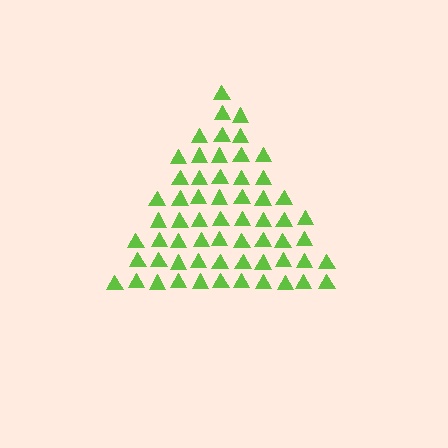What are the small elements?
The small elements are triangles.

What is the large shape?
The large shape is a triangle.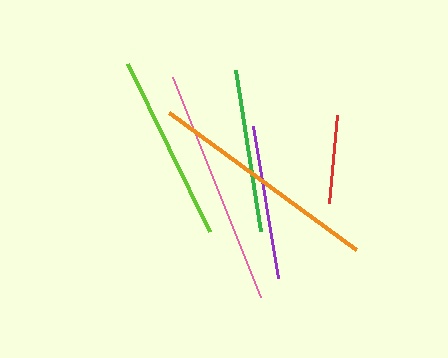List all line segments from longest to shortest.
From longest to shortest: pink, orange, lime, green, purple, red.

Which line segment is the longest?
The pink line is the longest at approximately 237 pixels.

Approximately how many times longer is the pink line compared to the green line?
The pink line is approximately 1.5 times the length of the green line.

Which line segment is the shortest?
The red line is the shortest at approximately 88 pixels.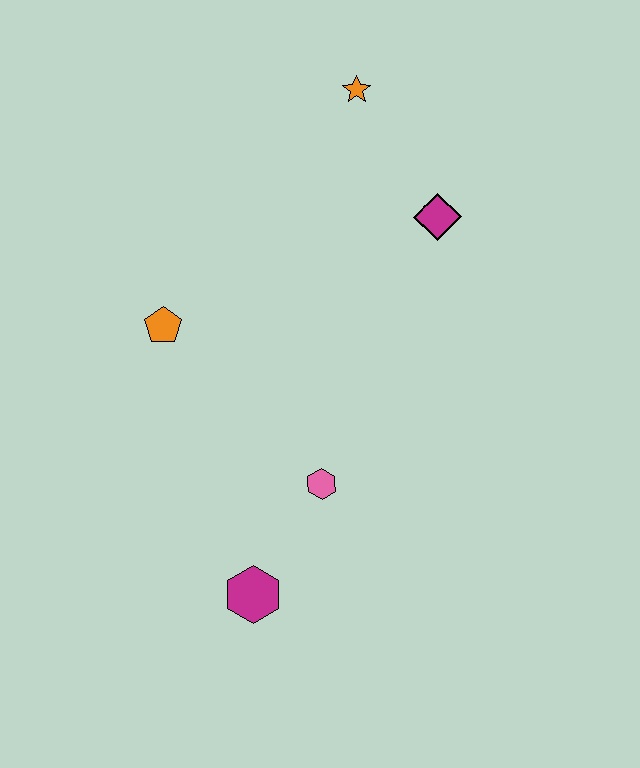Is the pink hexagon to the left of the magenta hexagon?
No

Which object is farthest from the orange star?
The magenta hexagon is farthest from the orange star.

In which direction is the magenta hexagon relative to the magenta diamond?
The magenta hexagon is below the magenta diamond.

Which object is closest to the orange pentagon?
The pink hexagon is closest to the orange pentagon.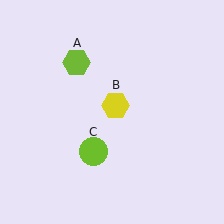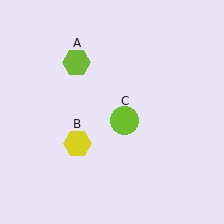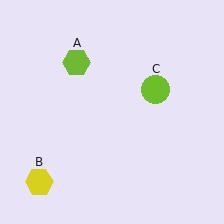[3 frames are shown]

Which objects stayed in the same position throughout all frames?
Lime hexagon (object A) remained stationary.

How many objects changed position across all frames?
2 objects changed position: yellow hexagon (object B), lime circle (object C).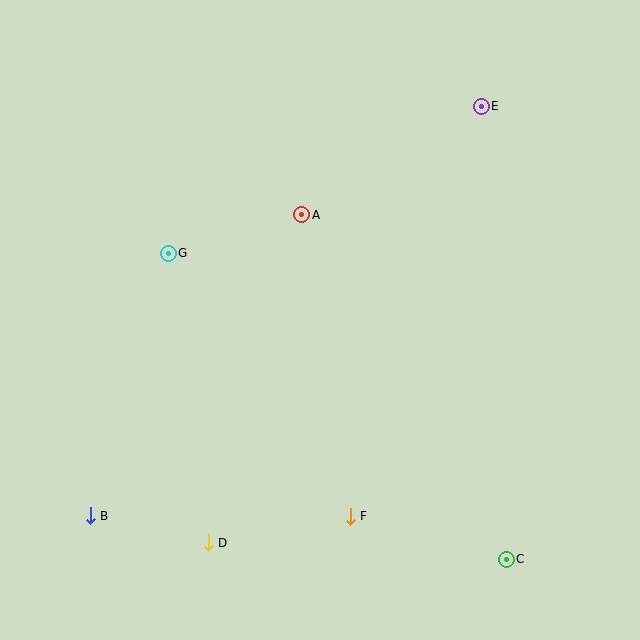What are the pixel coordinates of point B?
Point B is at (90, 516).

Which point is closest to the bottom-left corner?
Point B is closest to the bottom-left corner.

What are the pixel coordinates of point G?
Point G is at (168, 253).